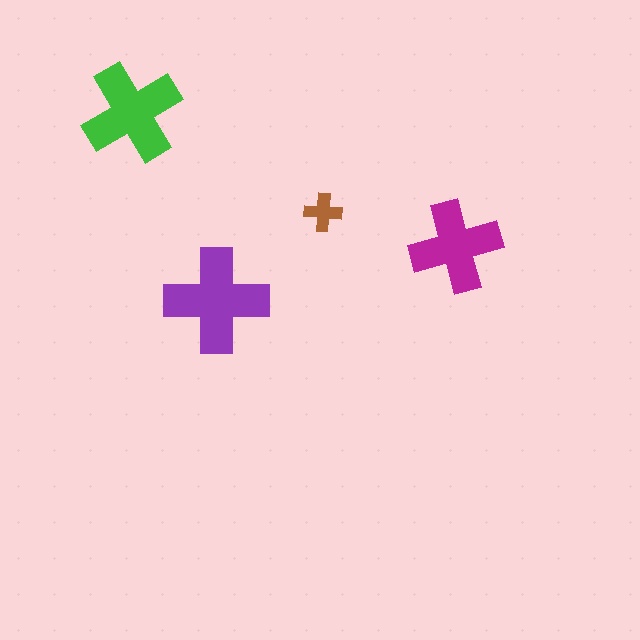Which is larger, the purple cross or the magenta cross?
The purple one.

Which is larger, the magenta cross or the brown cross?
The magenta one.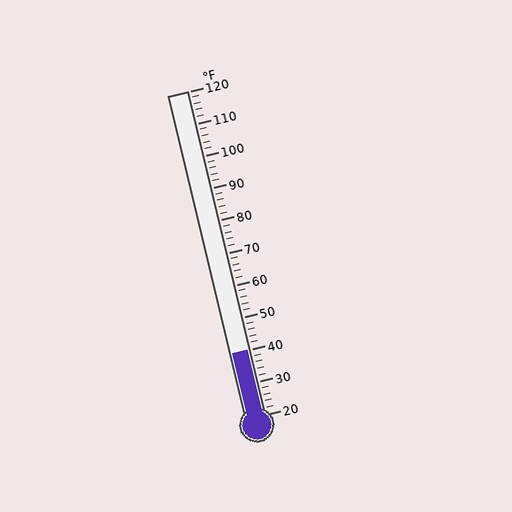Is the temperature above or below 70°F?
The temperature is below 70°F.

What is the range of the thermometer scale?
The thermometer scale ranges from 20°F to 120°F.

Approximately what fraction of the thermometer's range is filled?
The thermometer is filled to approximately 20% of its range.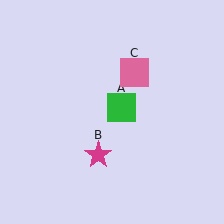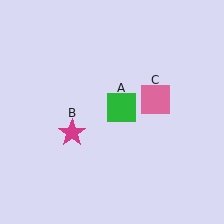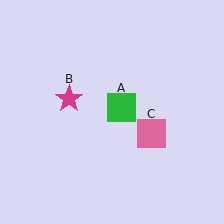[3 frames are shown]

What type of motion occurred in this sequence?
The magenta star (object B), pink square (object C) rotated clockwise around the center of the scene.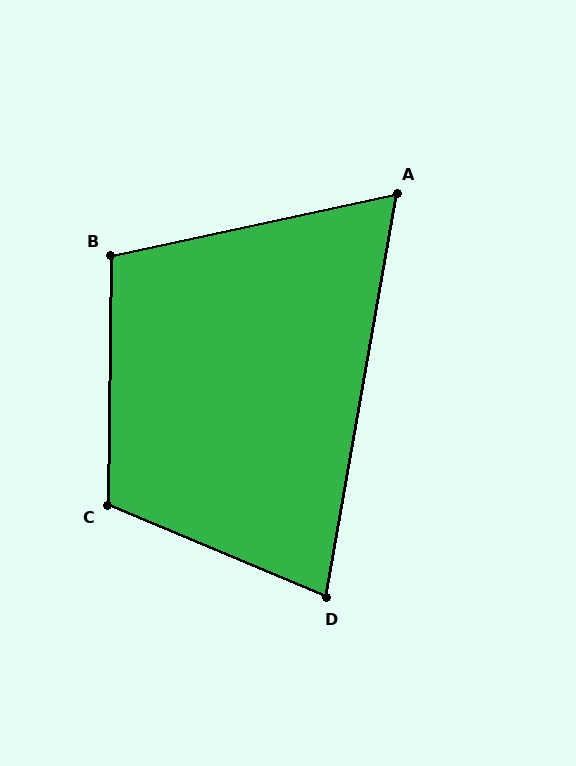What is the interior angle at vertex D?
Approximately 77 degrees (acute).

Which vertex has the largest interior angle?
C, at approximately 112 degrees.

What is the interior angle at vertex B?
Approximately 103 degrees (obtuse).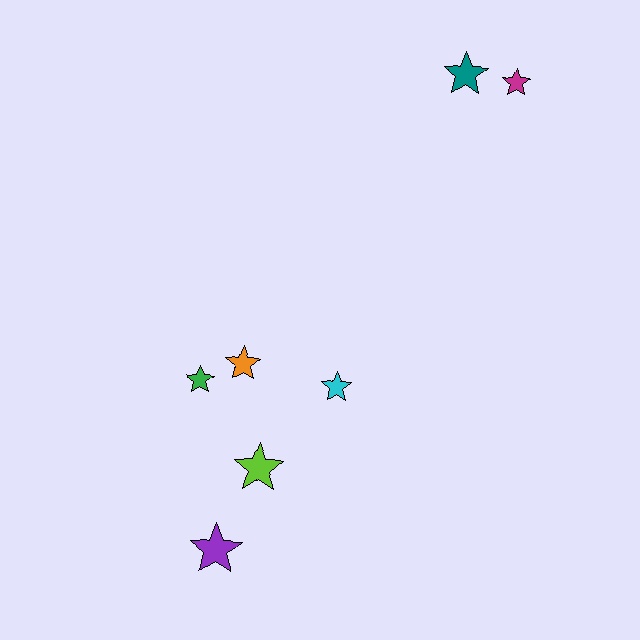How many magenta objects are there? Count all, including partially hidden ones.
There is 1 magenta object.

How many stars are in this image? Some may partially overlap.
There are 7 stars.